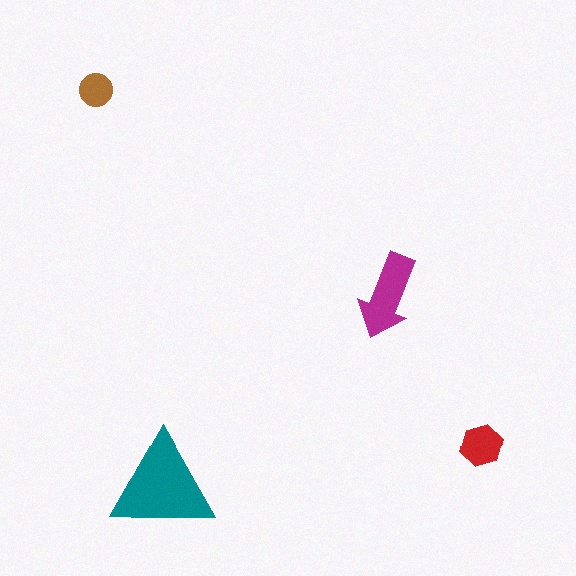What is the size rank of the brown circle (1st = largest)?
4th.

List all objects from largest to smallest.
The teal triangle, the magenta arrow, the red hexagon, the brown circle.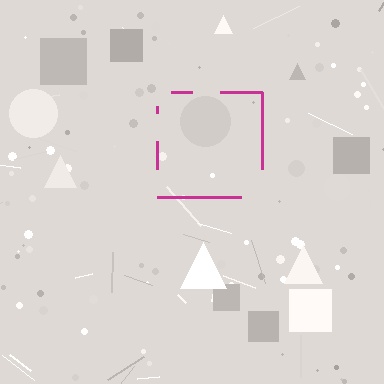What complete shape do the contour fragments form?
The contour fragments form a square.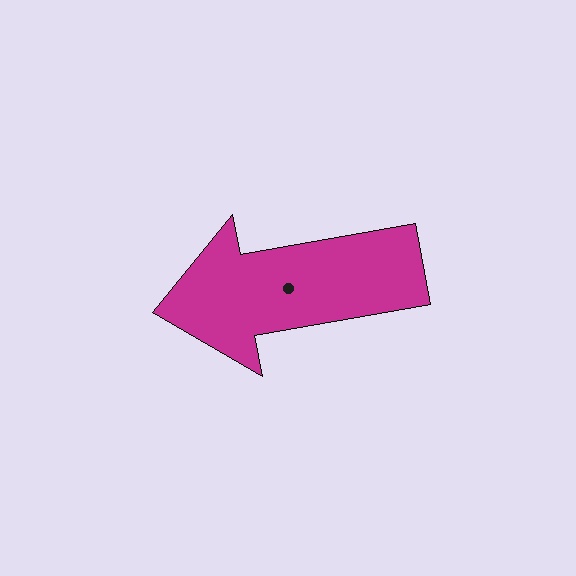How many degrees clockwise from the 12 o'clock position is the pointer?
Approximately 260 degrees.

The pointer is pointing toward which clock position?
Roughly 9 o'clock.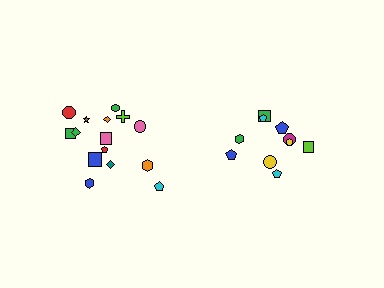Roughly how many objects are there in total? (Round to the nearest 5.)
Roughly 25 objects in total.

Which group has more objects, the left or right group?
The left group.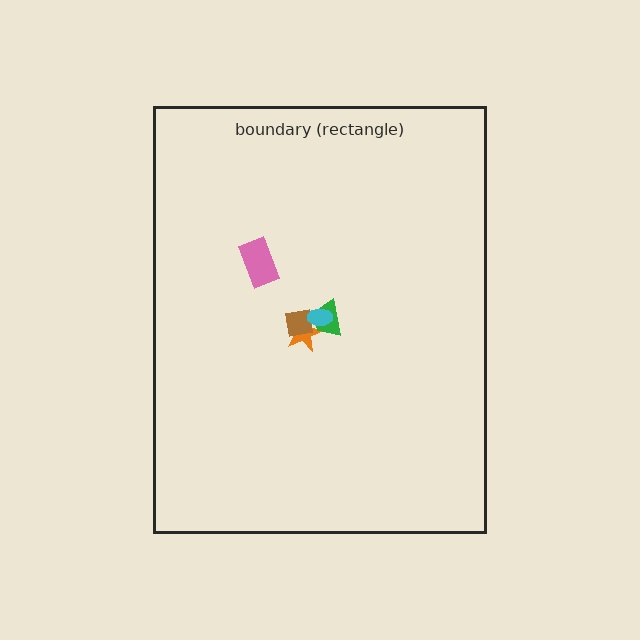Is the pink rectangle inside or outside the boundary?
Inside.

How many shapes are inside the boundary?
5 inside, 0 outside.